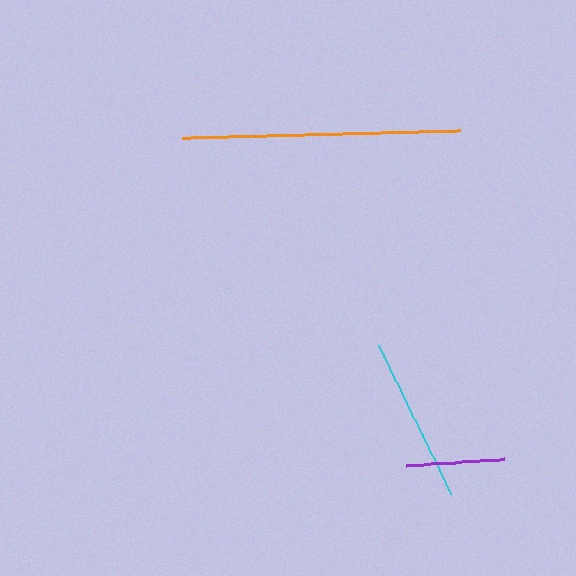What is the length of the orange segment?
The orange segment is approximately 278 pixels long.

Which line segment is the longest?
The orange line is the longest at approximately 278 pixels.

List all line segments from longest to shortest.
From longest to shortest: orange, cyan, purple.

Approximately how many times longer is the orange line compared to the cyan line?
The orange line is approximately 1.7 times the length of the cyan line.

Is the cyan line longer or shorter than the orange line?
The orange line is longer than the cyan line.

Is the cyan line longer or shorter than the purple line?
The cyan line is longer than the purple line.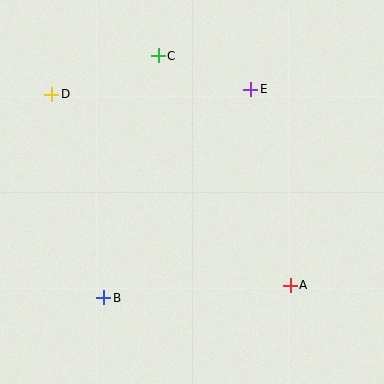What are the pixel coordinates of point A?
Point A is at (290, 285).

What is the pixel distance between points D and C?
The distance between D and C is 113 pixels.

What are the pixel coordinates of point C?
Point C is at (158, 56).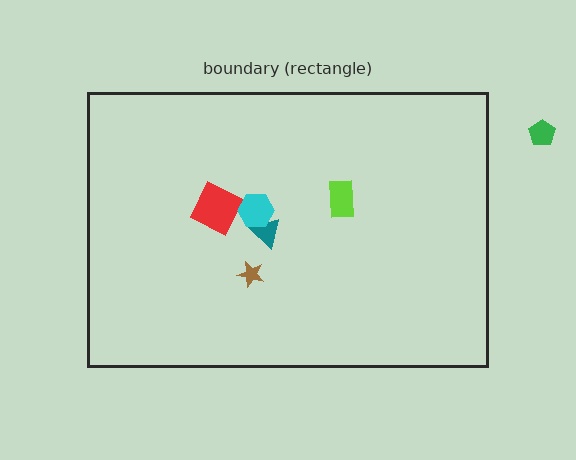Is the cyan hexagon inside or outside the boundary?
Inside.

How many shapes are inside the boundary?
5 inside, 1 outside.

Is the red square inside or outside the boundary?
Inside.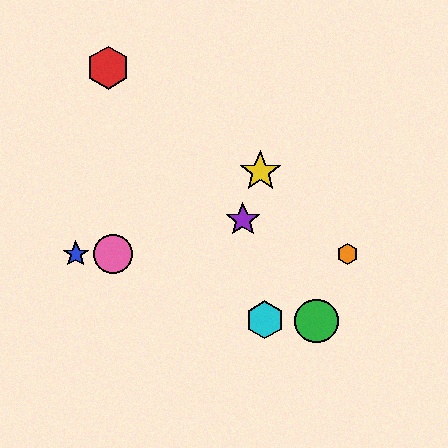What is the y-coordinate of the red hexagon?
The red hexagon is at y≈68.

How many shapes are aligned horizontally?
3 shapes (the blue star, the orange hexagon, the pink circle) are aligned horizontally.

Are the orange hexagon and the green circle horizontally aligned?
No, the orange hexagon is at y≈254 and the green circle is at y≈321.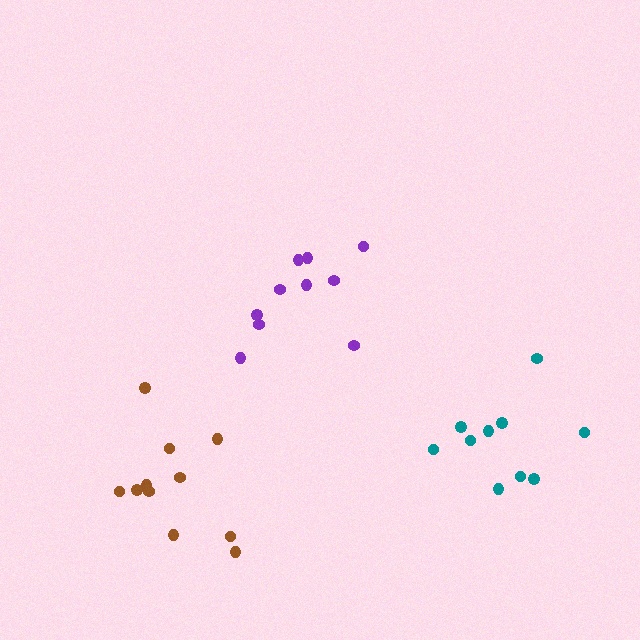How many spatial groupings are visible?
There are 3 spatial groupings.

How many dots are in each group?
Group 1: 11 dots, Group 2: 10 dots, Group 3: 10 dots (31 total).